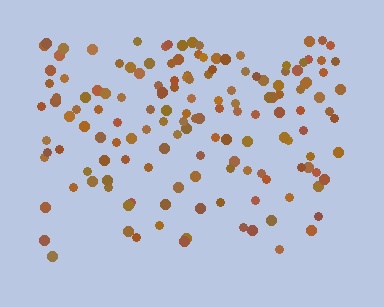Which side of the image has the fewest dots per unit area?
The bottom.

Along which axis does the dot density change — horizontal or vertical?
Vertical.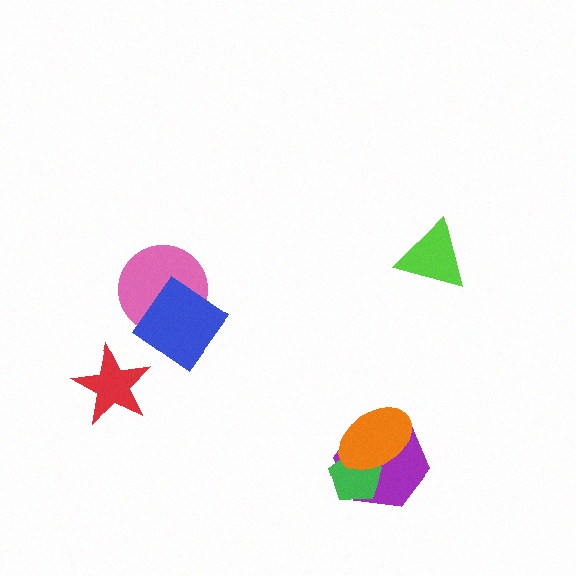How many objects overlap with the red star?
0 objects overlap with the red star.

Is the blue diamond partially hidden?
No, no other shape covers it.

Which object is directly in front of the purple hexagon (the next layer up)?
The green pentagon is directly in front of the purple hexagon.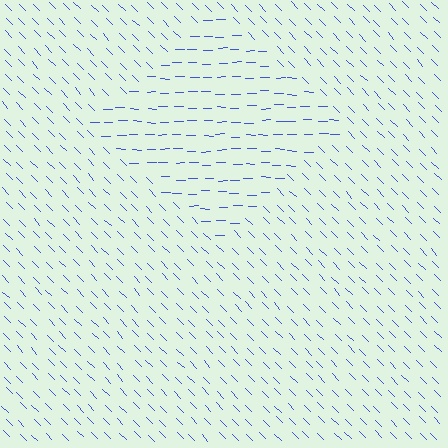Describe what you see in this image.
The image is filled with small blue line segments. A diamond region in the image has lines oriented differently from the surrounding lines, creating a visible texture boundary.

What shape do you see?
I see a diamond.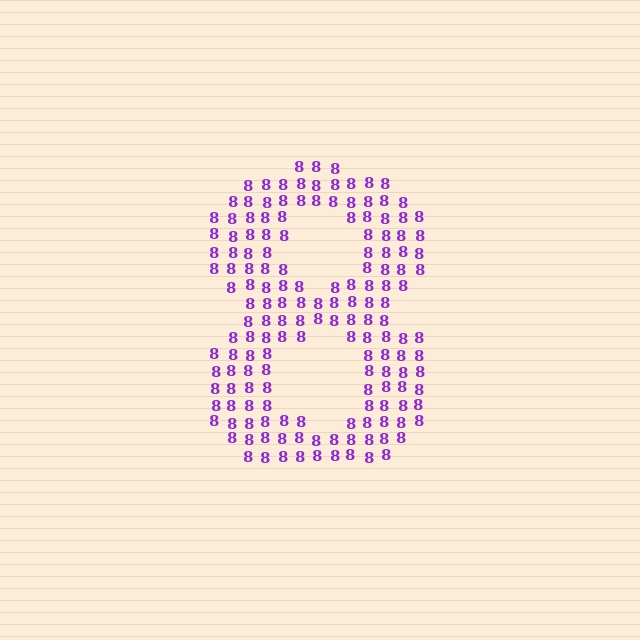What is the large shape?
The large shape is the digit 8.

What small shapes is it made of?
It is made of small digit 8's.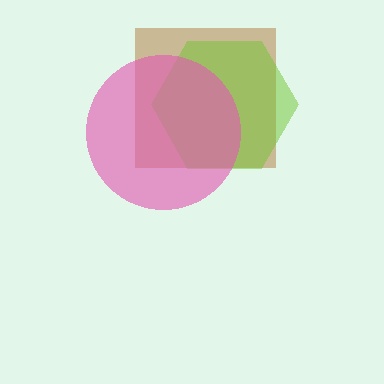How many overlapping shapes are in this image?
There are 3 overlapping shapes in the image.